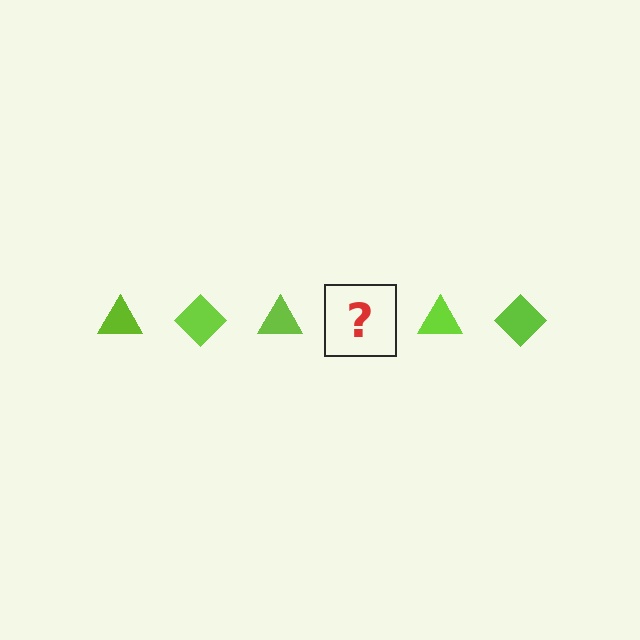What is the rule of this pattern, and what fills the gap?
The rule is that the pattern cycles through triangle, diamond shapes in lime. The gap should be filled with a lime diamond.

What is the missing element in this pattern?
The missing element is a lime diamond.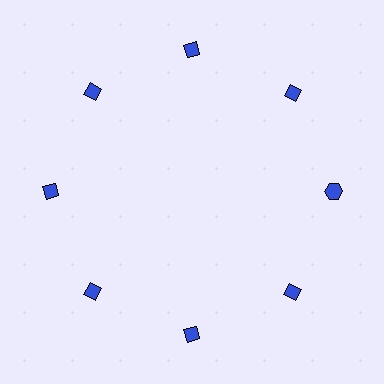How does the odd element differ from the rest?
It has a different shape: hexagon instead of diamond.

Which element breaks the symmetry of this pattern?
The blue hexagon at roughly the 3 o'clock position breaks the symmetry. All other shapes are blue diamonds.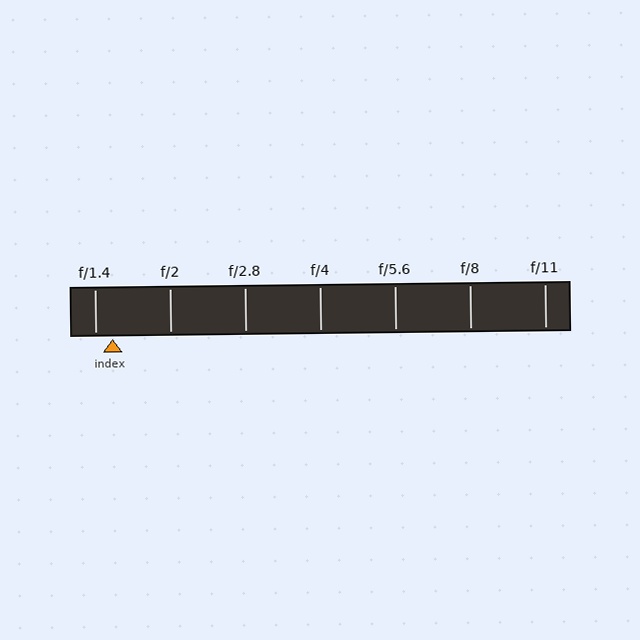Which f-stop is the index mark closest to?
The index mark is closest to f/1.4.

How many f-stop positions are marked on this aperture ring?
There are 7 f-stop positions marked.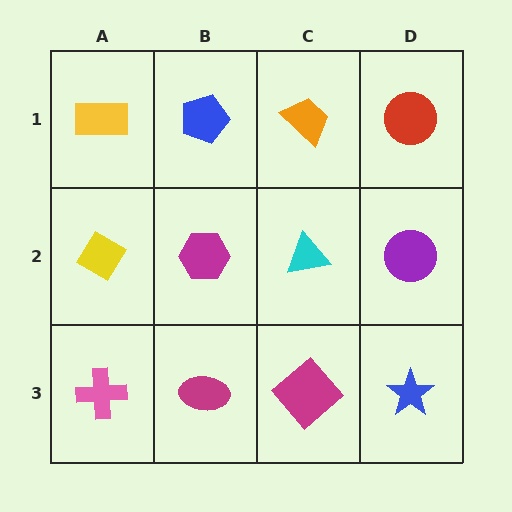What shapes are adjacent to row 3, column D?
A purple circle (row 2, column D), a magenta diamond (row 3, column C).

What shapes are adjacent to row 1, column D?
A purple circle (row 2, column D), an orange trapezoid (row 1, column C).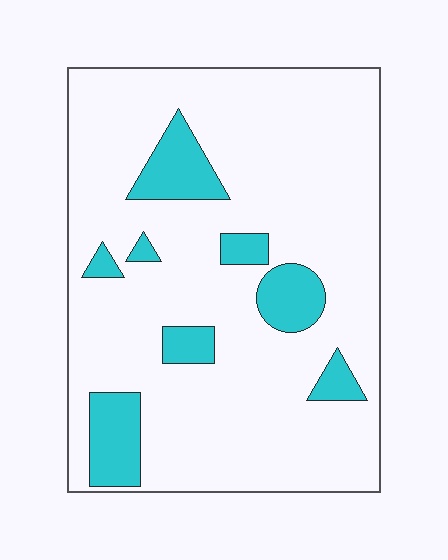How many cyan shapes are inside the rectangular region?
8.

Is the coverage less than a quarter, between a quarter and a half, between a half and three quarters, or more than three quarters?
Less than a quarter.